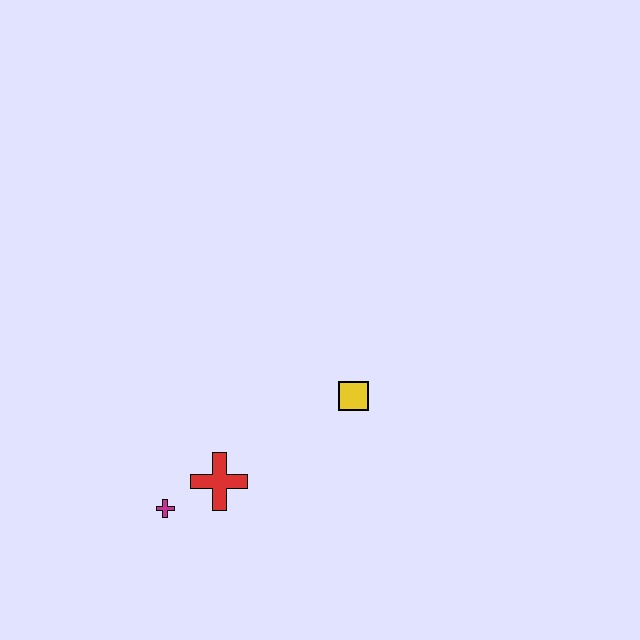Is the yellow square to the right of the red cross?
Yes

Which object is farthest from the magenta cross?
The yellow square is farthest from the magenta cross.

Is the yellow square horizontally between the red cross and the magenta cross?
No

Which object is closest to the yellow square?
The red cross is closest to the yellow square.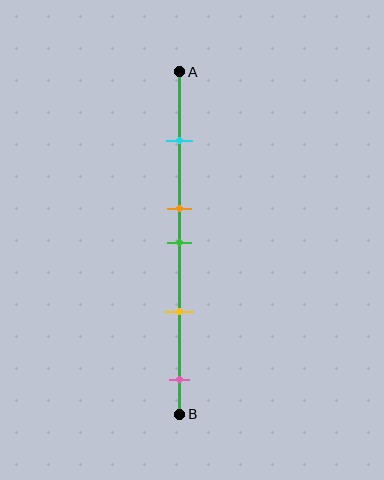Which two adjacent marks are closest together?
The orange and green marks are the closest adjacent pair.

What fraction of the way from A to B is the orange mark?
The orange mark is approximately 40% (0.4) of the way from A to B.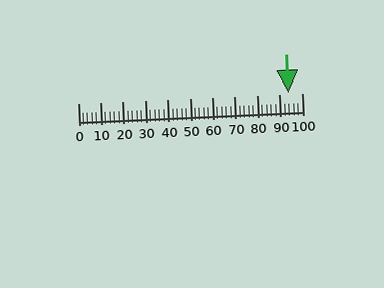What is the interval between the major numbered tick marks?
The major tick marks are spaced 10 units apart.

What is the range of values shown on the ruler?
The ruler shows values from 0 to 100.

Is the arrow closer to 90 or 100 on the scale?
The arrow is closer to 90.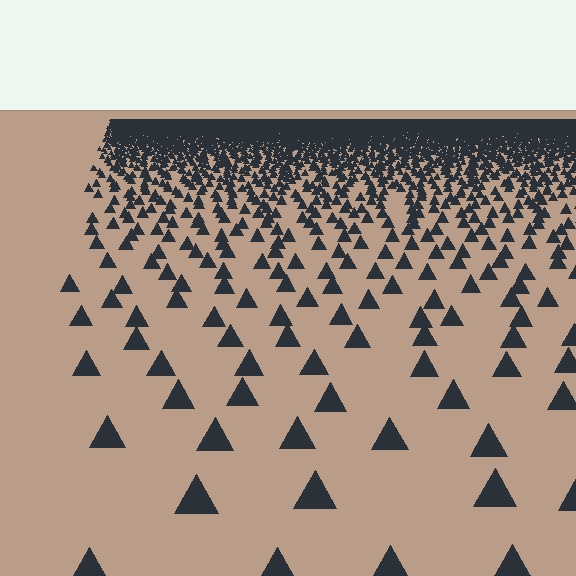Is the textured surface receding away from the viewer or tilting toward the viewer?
The surface is receding away from the viewer. Texture elements get smaller and denser toward the top.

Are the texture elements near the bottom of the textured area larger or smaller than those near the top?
Larger. Near the bottom, elements are closer to the viewer and appear at a bigger on-screen size.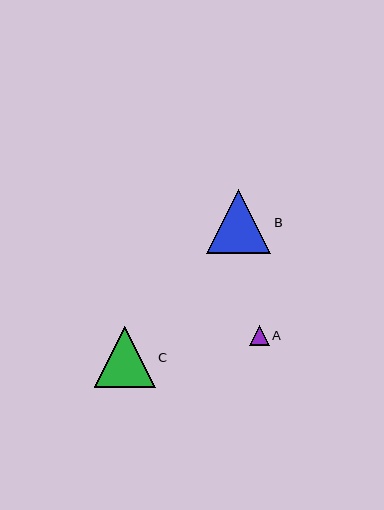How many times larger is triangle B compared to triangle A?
Triangle B is approximately 3.2 times the size of triangle A.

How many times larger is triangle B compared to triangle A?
Triangle B is approximately 3.2 times the size of triangle A.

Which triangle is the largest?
Triangle B is the largest with a size of approximately 64 pixels.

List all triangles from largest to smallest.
From largest to smallest: B, C, A.